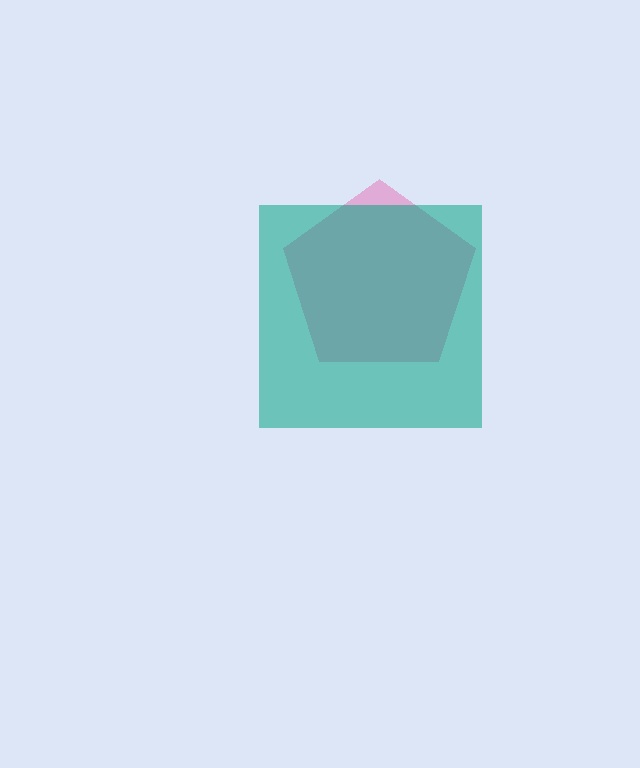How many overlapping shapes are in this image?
There are 2 overlapping shapes in the image.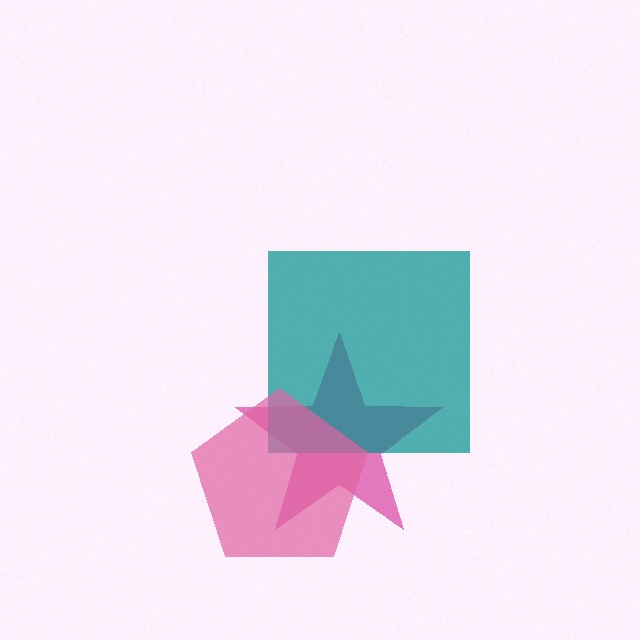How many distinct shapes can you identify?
There are 3 distinct shapes: a magenta star, a teal square, a pink pentagon.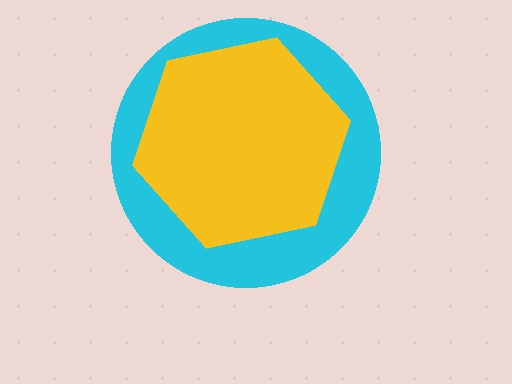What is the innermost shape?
The yellow hexagon.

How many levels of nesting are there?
2.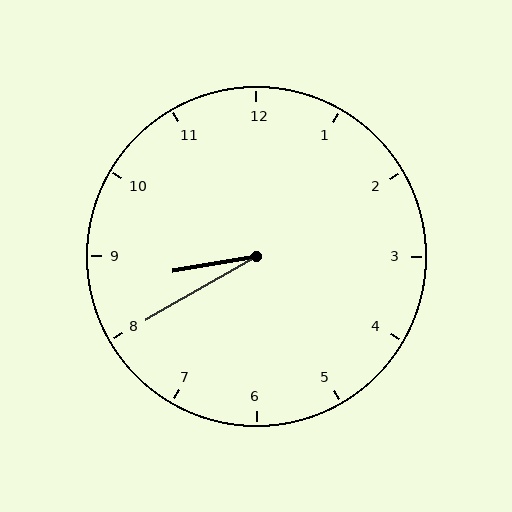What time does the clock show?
8:40.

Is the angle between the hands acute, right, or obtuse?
It is acute.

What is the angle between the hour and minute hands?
Approximately 20 degrees.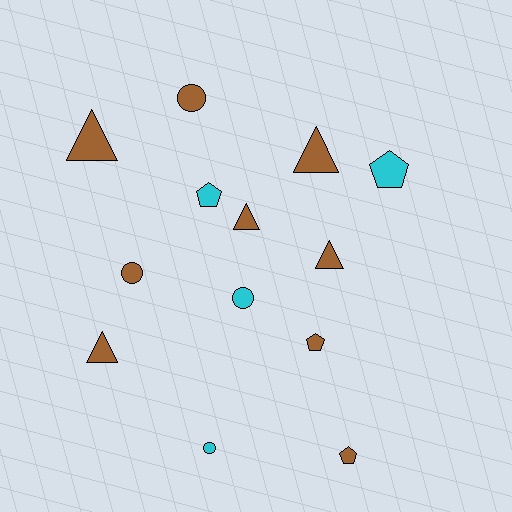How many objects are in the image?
There are 13 objects.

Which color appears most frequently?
Brown, with 9 objects.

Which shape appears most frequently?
Triangle, with 5 objects.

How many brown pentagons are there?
There are 2 brown pentagons.